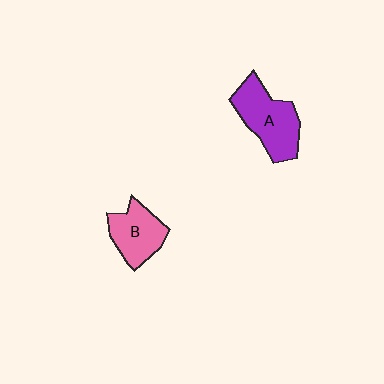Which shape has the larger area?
Shape A (purple).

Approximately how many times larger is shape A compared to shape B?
Approximately 1.3 times.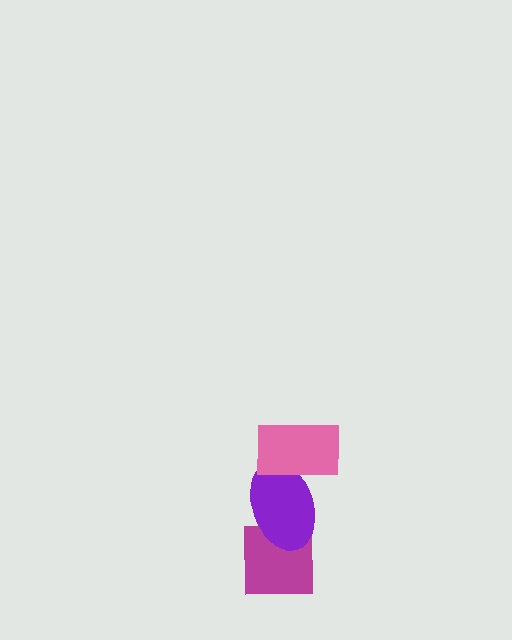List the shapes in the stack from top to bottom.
From top to bottom: the pink rectangle, the purple ellipse, the magenta square.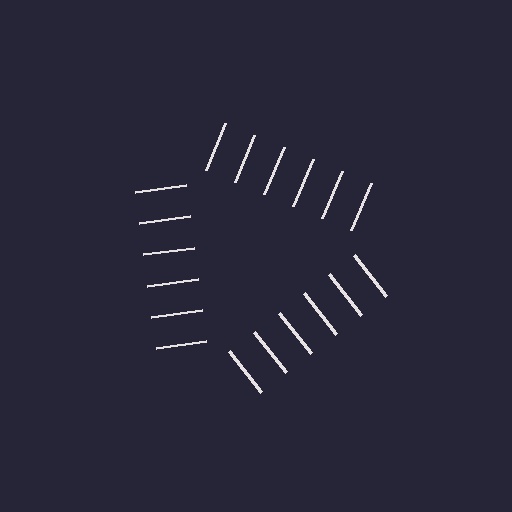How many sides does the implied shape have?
3 sides — the line-ends trace a triangle.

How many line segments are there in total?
18 — 6 along each of the 3 edges.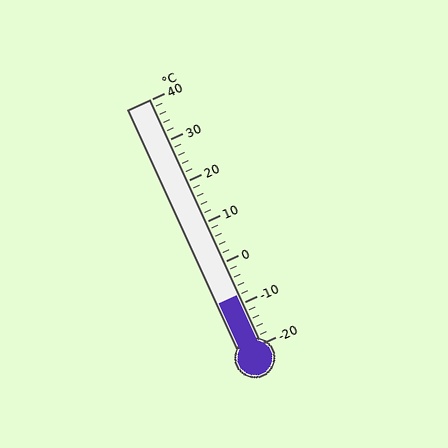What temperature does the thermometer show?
The thermometer shows approximately -8°C.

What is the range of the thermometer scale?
The thermometer scale ranges from -20°C to 40°C.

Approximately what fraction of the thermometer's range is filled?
The thermometer is filled to approximately 20% of its range.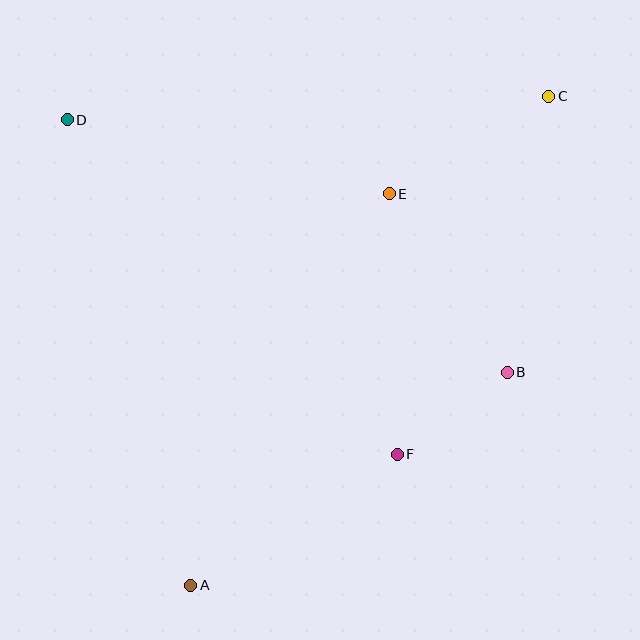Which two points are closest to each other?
Points B and F are closest to each other.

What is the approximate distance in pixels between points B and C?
The distance between B and C is approximately 279 pixels.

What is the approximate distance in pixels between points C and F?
The distance between C and F is approximately 389 pixels.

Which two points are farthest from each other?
Points A and C are farthest from each other.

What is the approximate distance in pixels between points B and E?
The distance between B and E is approximately 214 pixels.